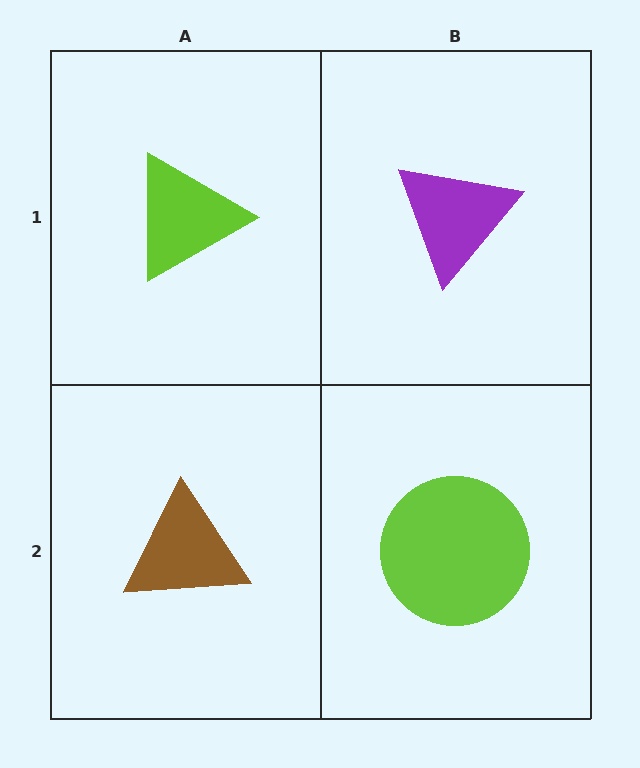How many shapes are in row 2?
2 shapes.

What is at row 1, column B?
A purple triangle.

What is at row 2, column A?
A brown triangle.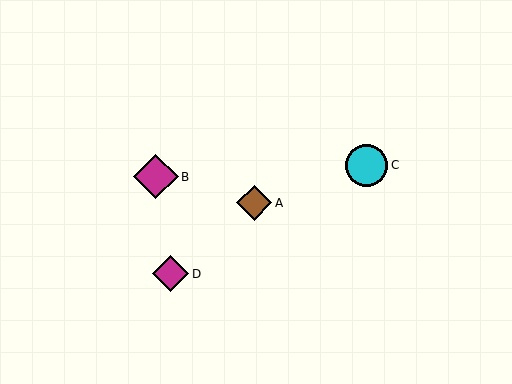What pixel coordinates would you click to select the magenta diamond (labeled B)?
Click at (156, 177) to select the magenta diamond B.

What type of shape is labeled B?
Shape B is a magenta diamond.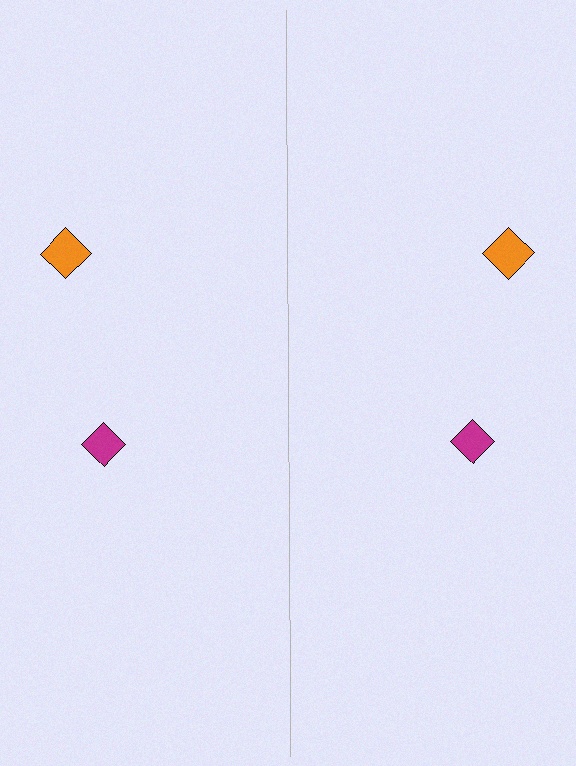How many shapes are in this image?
There are 4 shapes in this image.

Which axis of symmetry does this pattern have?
The pattern has a vertical axis of symmetry running through the center of the image.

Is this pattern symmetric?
Yes, this pattern has bilateral (reflection) symmetry.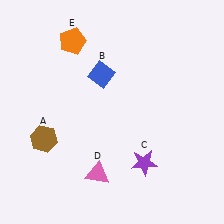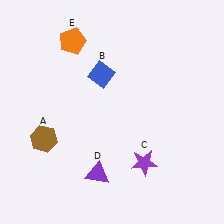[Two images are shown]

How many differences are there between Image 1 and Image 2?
There is 1 difference between the two images.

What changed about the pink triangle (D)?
In Image 1, D is pink. In Image 2, it changed to purple.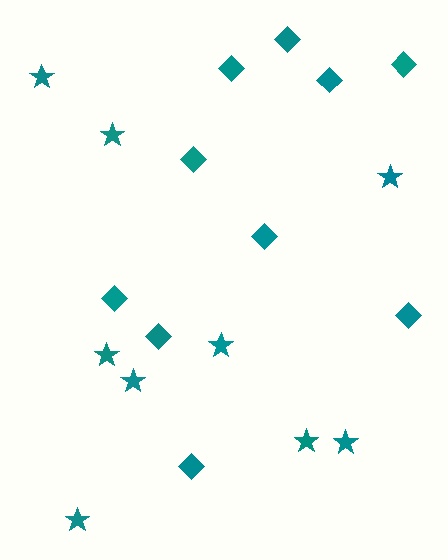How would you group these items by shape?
There are 2 groups: one group of stars (9) and one group of diamonds (10).